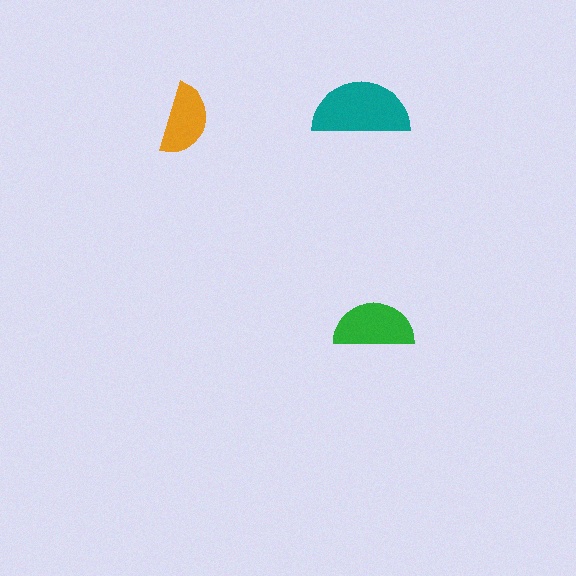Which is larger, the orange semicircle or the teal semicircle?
The teal one.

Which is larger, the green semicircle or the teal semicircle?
The teal one.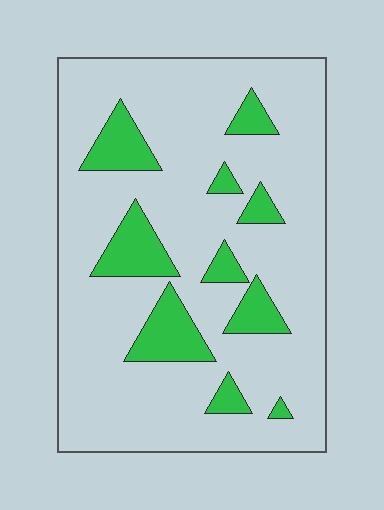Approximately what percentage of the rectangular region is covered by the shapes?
Approximately 15%.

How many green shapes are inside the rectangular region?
10.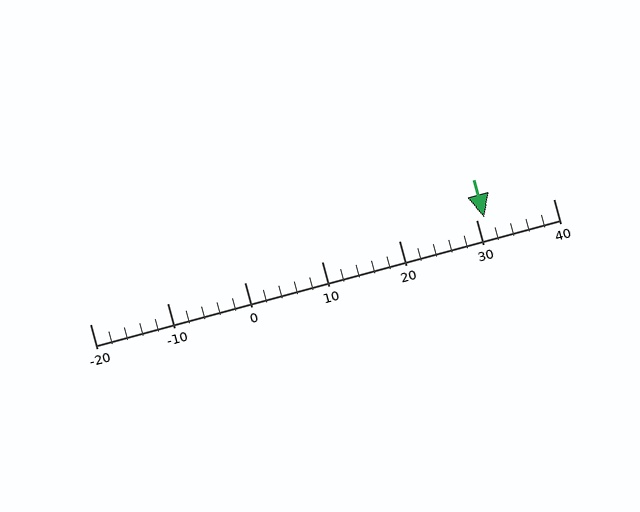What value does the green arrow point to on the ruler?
The green arrow points to approximately 31.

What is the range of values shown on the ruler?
The ruler shows values from -20 to 40.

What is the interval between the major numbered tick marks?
The major tick marks are spaced 10 units apart.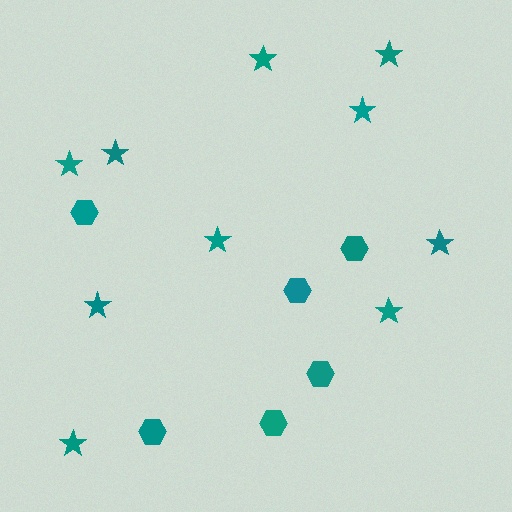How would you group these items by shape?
There are 2 groups: one group of hexagons (6) and one group of stars (10).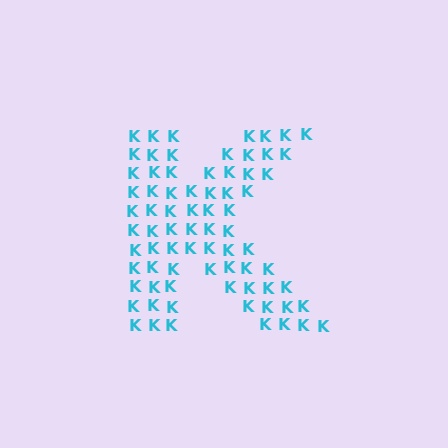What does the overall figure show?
The overall figure shows the letter K.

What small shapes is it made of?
It is made of small letter K's.